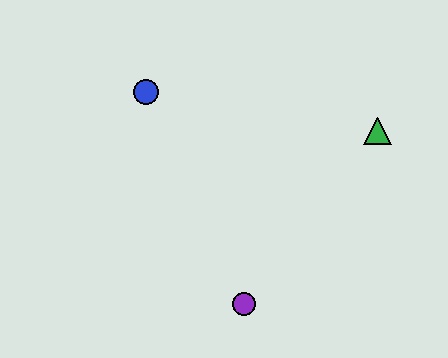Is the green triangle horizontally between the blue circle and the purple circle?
No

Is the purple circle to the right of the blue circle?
Yes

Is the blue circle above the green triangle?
Yes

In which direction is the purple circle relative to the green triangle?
The purple circle is below the green triangle.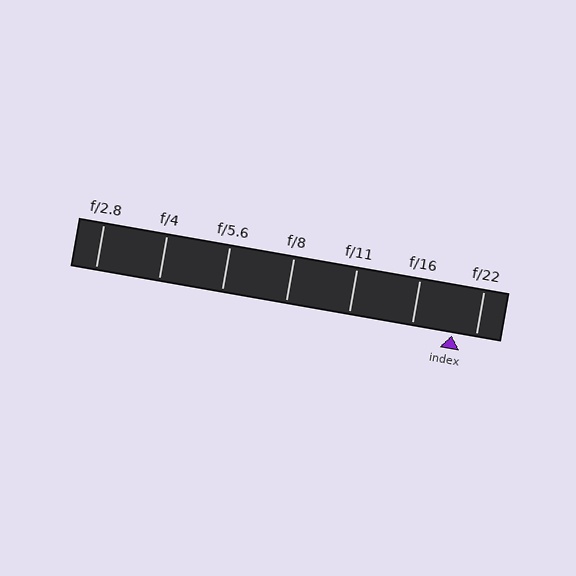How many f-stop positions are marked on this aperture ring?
There are 7 f-stop positions marked.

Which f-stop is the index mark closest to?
The index mark is closest to f/22.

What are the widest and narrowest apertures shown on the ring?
The widest aperture shown is f/2.8 and the narrowest is f/22.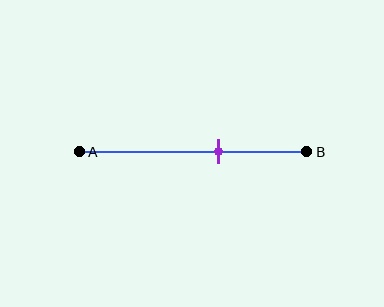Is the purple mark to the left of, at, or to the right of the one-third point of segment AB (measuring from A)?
The purple mark is to the right of the one-third point of segment AB.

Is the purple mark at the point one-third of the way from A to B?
No, the mark is at about 60% from A, not at the 33% one-third point.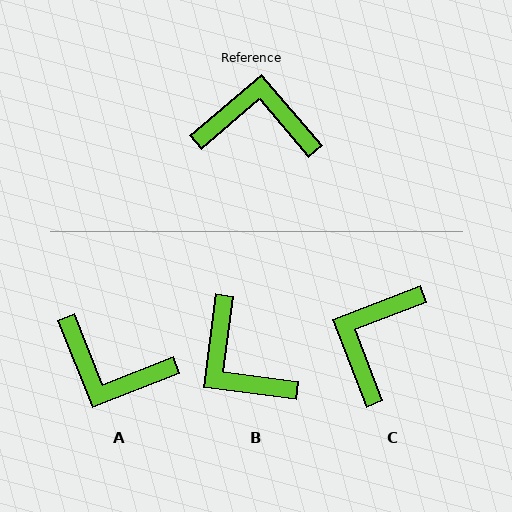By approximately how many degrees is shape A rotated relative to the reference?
Approximately 161 degrees counter-clockwise.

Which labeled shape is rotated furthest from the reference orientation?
A, about 161 degrees away.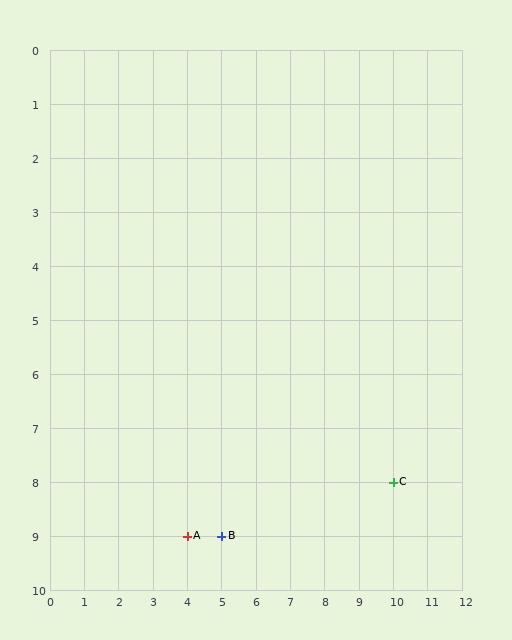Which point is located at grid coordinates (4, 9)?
Point A is at (4, 9).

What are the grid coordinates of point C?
Point C is at grid coordinates (10, 8).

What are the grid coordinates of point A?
Point A is at grid coordinates (4, 9).